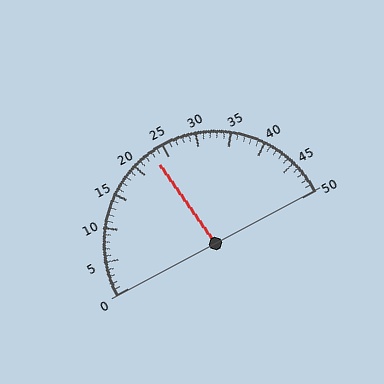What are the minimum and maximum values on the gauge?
The gauge ranges from 0 to 50.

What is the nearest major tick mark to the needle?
The nearest major tick mark is 25.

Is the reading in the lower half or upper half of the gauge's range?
The reading is in the lower half of the range (0 to 50).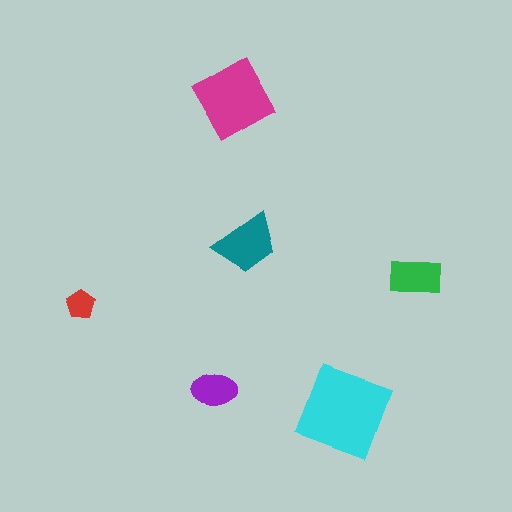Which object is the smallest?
The red pentagon.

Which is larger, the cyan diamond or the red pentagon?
The cyan diamond.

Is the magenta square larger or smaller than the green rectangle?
Larger.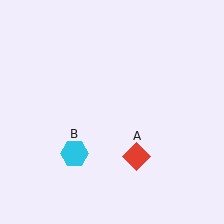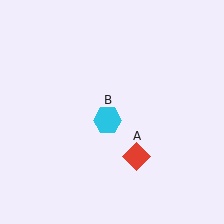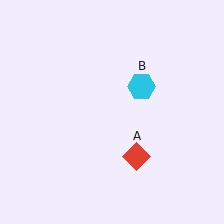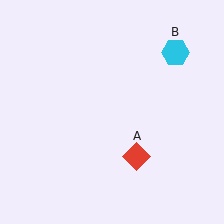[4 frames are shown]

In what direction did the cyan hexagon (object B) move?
The cyan hexagon (object B) moved up and to the right.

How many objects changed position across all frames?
1 object changed position: cyan hexagon (object B).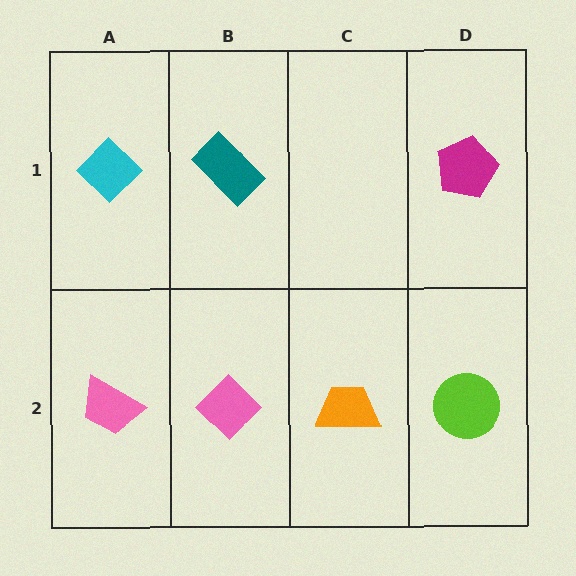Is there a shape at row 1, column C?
No, that cell is empty.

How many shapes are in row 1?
3 shapes.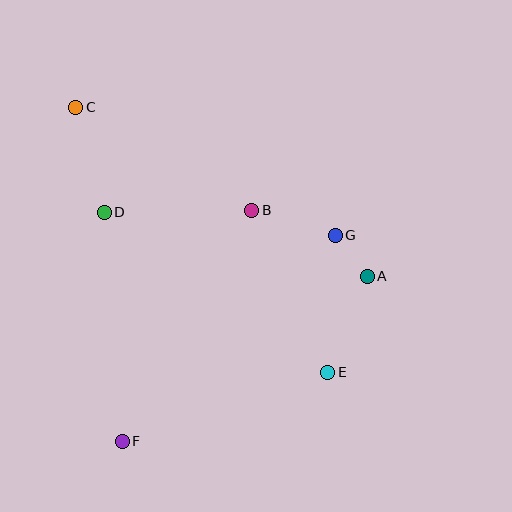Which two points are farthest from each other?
Points C and E are farthest from each other.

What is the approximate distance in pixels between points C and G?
The distance between C and G is approximately 290 pixels.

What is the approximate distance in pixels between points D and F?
The distance between D and F is approximately 230 pixels.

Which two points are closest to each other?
Points A and G are closest to each other.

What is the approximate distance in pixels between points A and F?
The distance between A and F is approximately 295 pixels.